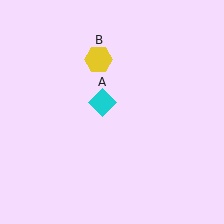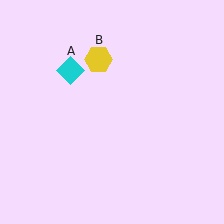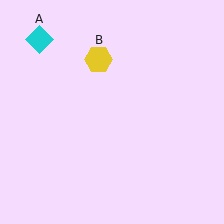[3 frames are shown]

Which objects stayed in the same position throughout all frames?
Yellow hexagon (object B) remained stationary.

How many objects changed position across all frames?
1 object changed position: cyan diamond (object A).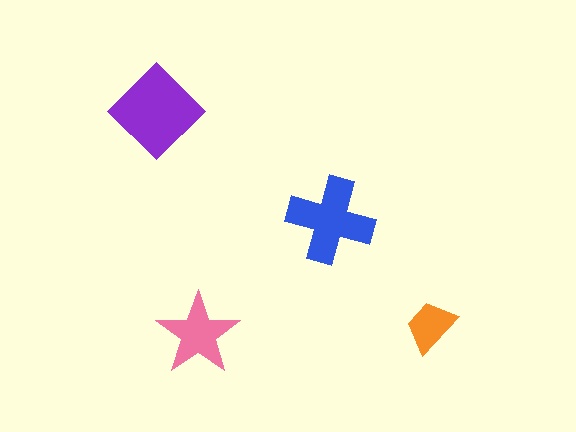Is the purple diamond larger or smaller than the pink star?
Larger.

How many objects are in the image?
There are 4 objects in the image.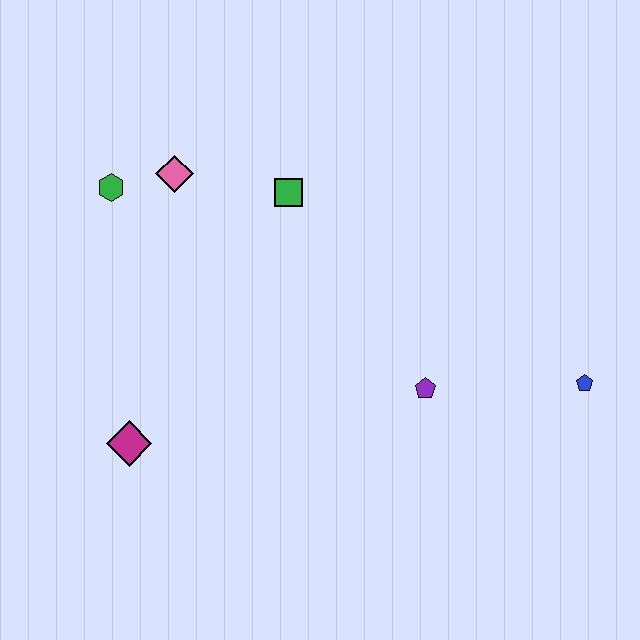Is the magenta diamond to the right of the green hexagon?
Yes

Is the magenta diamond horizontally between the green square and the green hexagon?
Yes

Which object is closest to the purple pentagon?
The blue pentagon is closest to the purple pentagon.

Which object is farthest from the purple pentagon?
The green hexagon is farthest from the purple pentagon.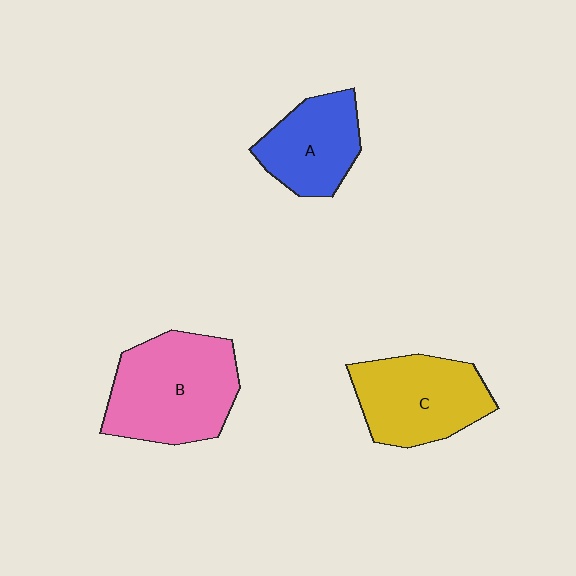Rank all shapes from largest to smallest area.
From largest to smallest: B (pink), C (yellow), A (blue).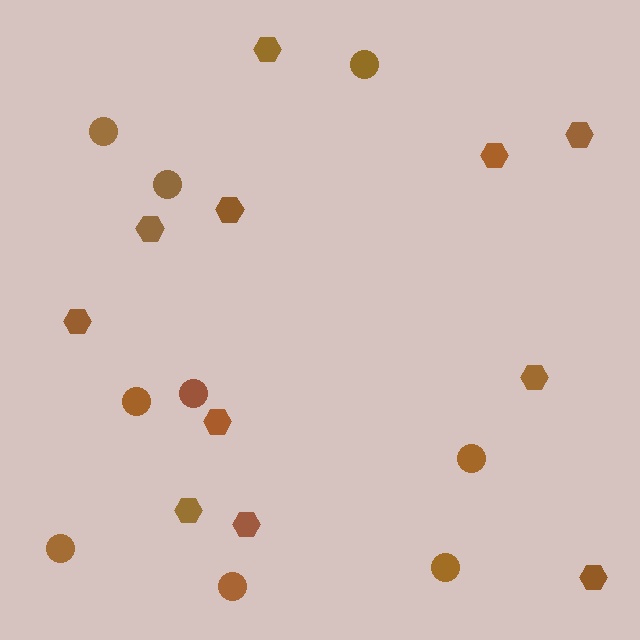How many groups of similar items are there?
There are 2 groups: one group of hexagons (11) and one group of circles (9).